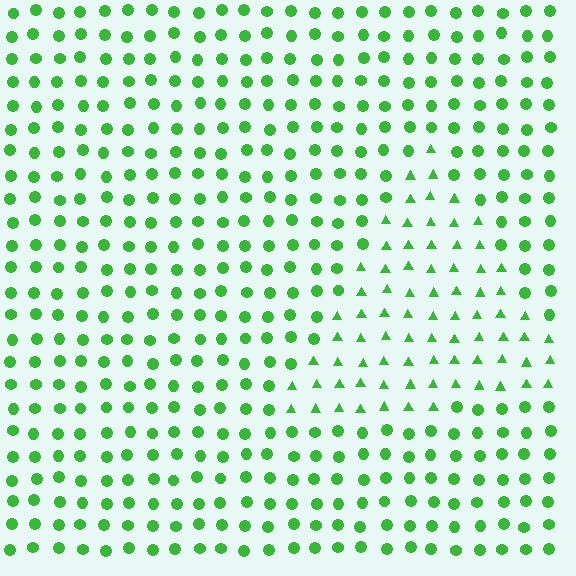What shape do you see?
I see a triangle.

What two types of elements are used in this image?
The image uses triangles inside the triangle region and circles outside it.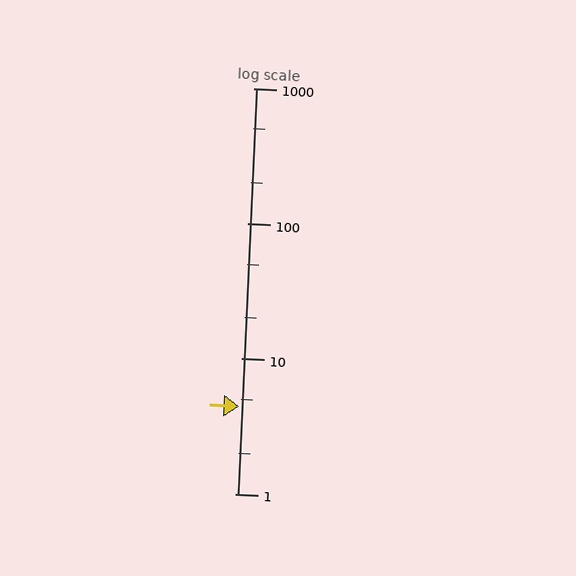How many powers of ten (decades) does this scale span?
The scale spans 3 decades, from 1 to 1000.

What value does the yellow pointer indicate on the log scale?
The pointer indicates approximately 4.4.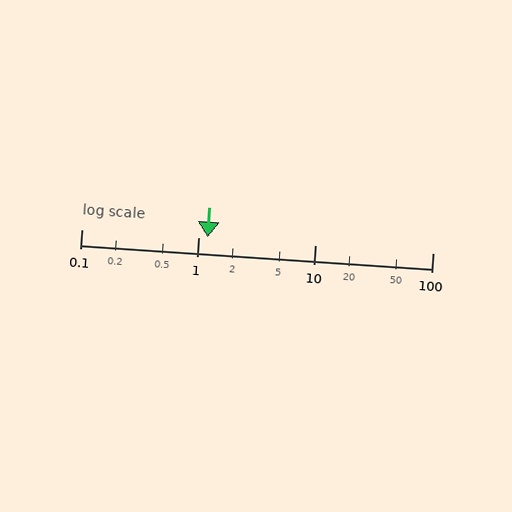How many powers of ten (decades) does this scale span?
The scale spans 3 decades, from 0.1 to 100.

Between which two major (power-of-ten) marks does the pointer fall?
The pointer is between 1 and 10.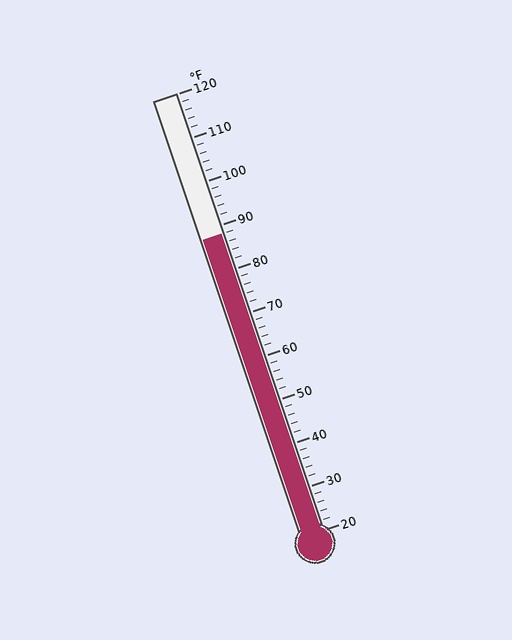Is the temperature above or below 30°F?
The temperature is above 30°F.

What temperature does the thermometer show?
The thermometer shows approximately 88°F.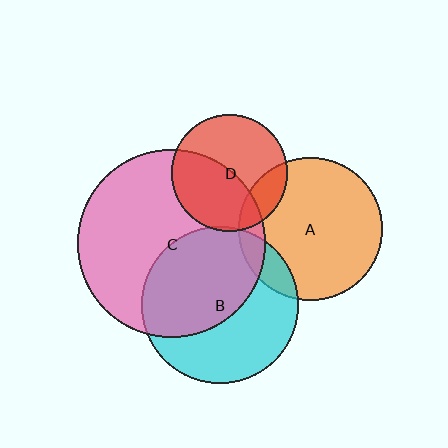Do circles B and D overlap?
Yes.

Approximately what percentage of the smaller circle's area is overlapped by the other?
Approximately 5%.